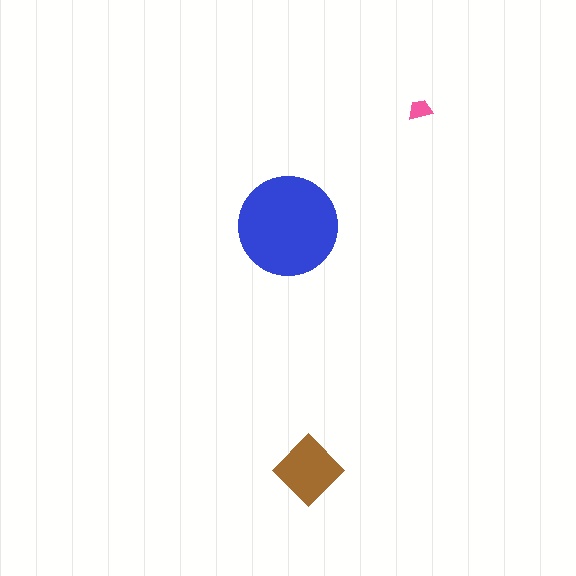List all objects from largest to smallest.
The blue circle, the brown diamond, the pink trapezoid.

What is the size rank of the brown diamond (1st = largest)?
2nd.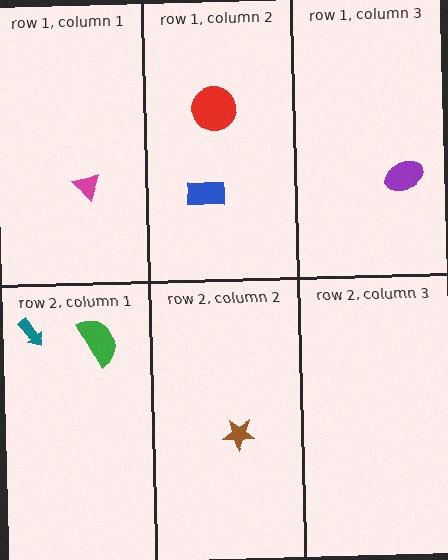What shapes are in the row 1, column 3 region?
The purple ellipse.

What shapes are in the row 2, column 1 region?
The teal arrow, the green semicircle.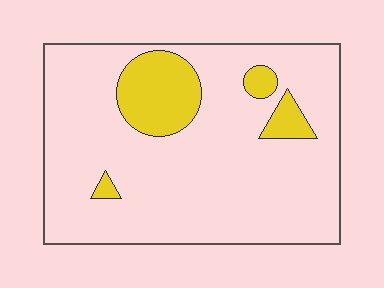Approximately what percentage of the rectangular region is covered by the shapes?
Approximately 15%.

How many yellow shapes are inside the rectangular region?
4.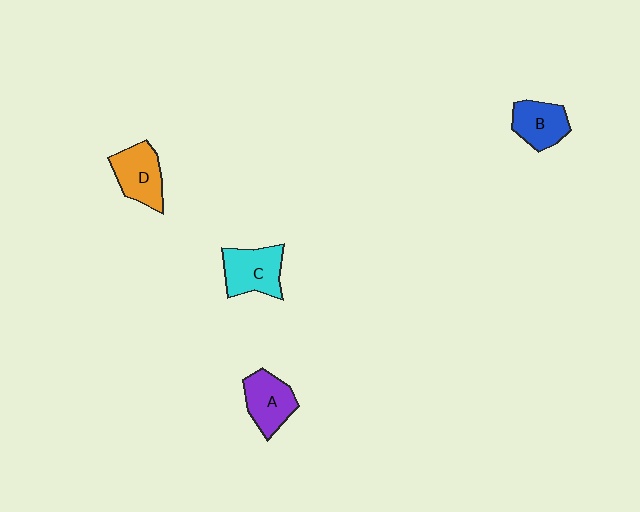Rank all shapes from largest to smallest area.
From largest to smallest: C (cyan), D (orange), A (purple), B (blue).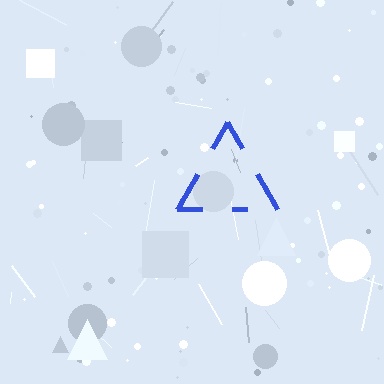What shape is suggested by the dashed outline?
The dashed outline suggests a triangle.